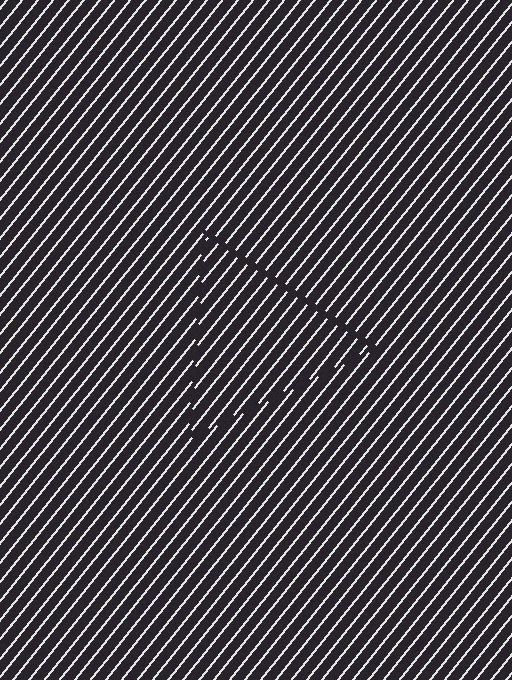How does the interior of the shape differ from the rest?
The interior of the shape contains the same grating, shifted by half a period — the contour is defined by the phase discontinuity where line-ends from the inner and outer gratings abut.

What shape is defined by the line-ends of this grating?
An illusory triangle. The interior of the shape contains the same grating, shifted by half a period — the contour is defined by the phase discontinuity where line-ends from the inner and outer gratings abut.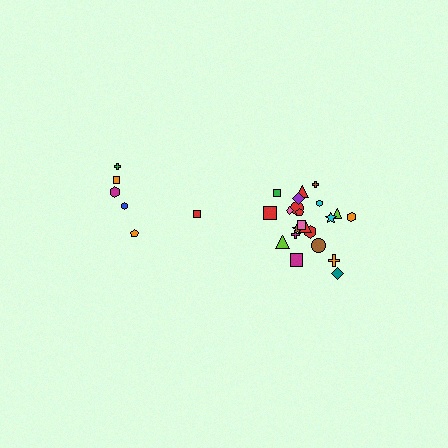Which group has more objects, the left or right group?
The right group.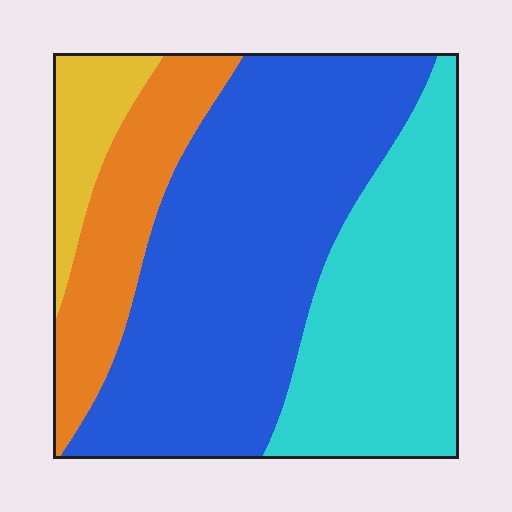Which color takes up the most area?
Blue, at roughly 45%.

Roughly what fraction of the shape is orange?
Orange covers 16% of the shape.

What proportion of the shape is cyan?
Cyan covers 29% of the shape.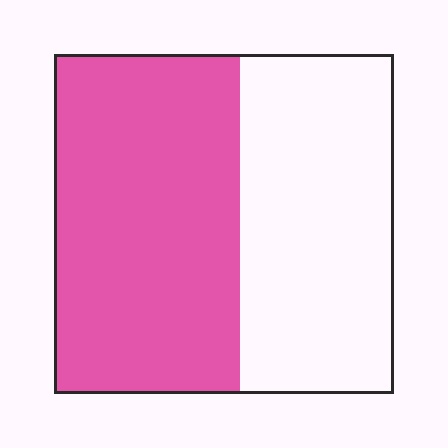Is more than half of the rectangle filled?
Yes.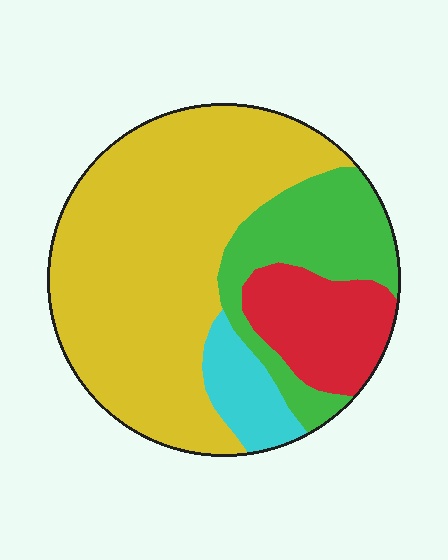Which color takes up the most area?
Yellow, at roughly 60%.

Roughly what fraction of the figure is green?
Green covers roughly 20% of the figure.